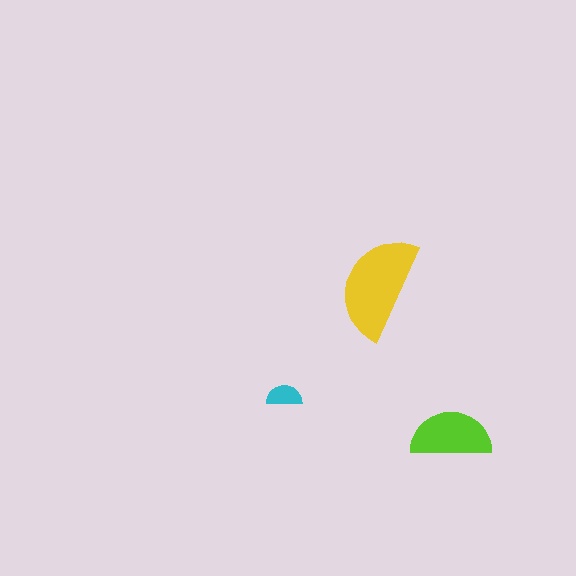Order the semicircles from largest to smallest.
the yellow one, the lime one, the cyan one.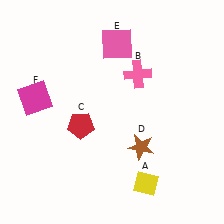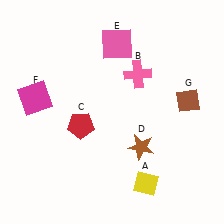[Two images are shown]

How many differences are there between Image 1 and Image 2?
There is 1 difference between the two images.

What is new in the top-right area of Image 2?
A brown diamond (G) was added in the top-right area of Image 2.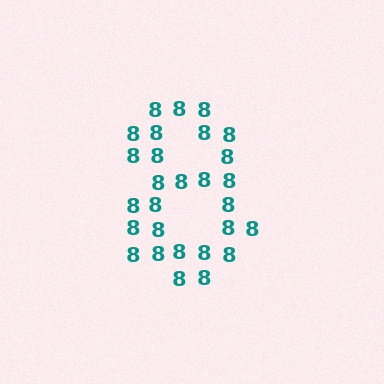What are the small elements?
The small elements are digit 8's.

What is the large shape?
The large shape is the digit 8.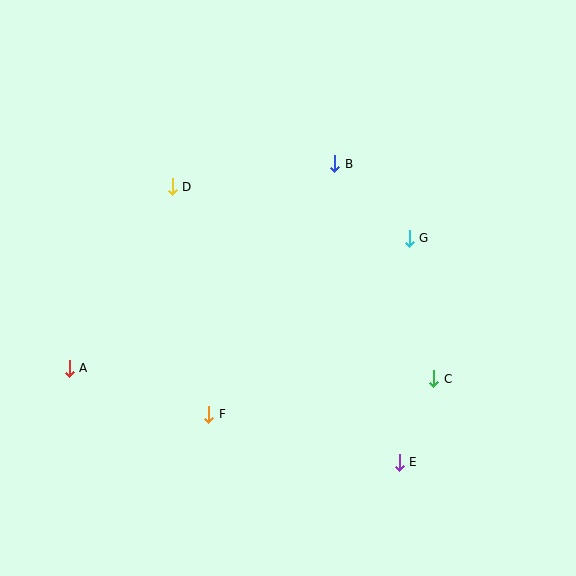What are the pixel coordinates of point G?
Point G is at (409, 238).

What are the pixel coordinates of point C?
Point C is at (434, 379).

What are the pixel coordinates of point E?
Point E is at (399, 462).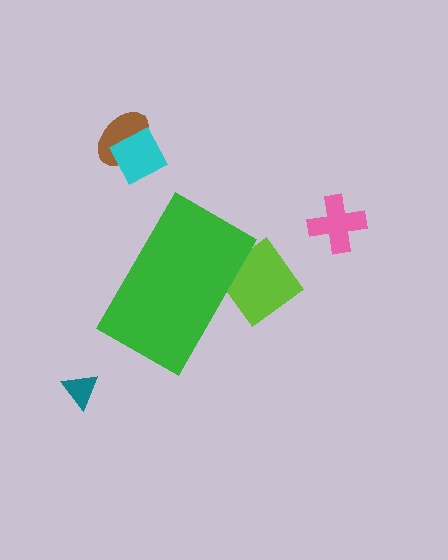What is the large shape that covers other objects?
A green rectangle.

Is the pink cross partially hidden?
No, the pink cross is fully visible.